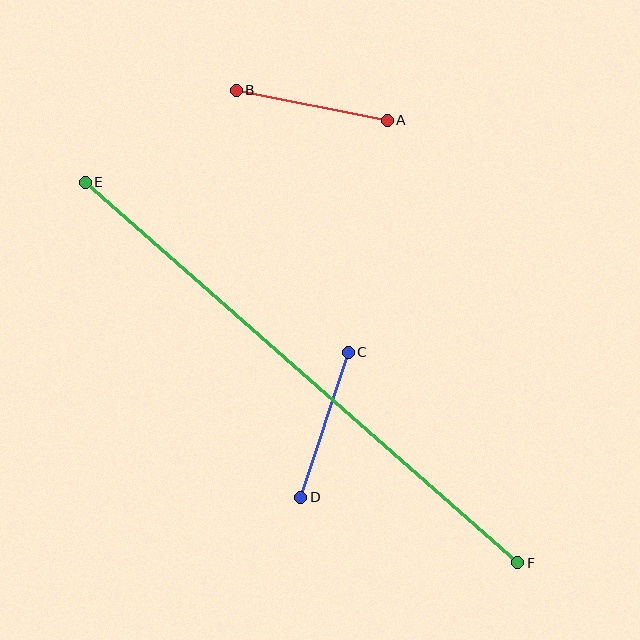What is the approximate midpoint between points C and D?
The midpoint is at approximately (324, 425) pixels.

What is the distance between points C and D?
The distance is approximately 153 pixels.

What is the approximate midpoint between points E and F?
The midpoint is at approximately (301, 372) pixels.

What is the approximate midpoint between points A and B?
The midpoint is at approximately (312, 105) pixels.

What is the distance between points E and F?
The distance is approximately 576 pixels.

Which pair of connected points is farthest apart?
Points E and F are farthest apart.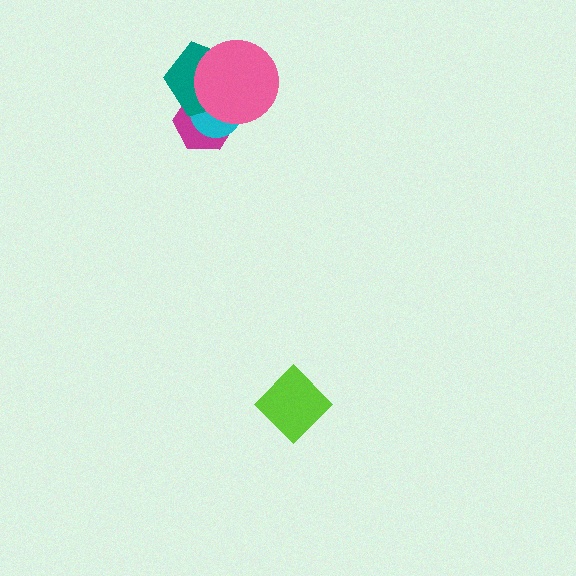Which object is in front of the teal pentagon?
The pink circle is in front of the teal pentagon.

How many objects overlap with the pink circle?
3 objects overlap with the pink circle.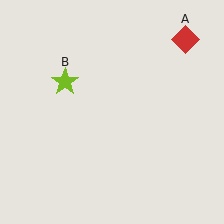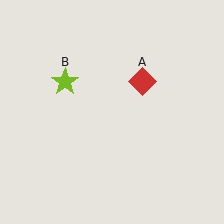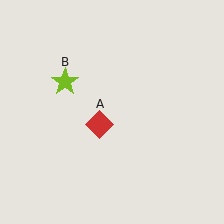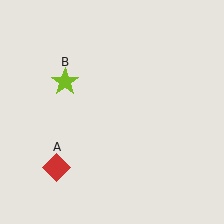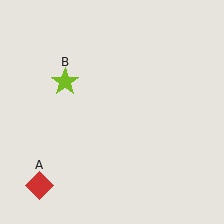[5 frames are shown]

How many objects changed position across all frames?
1 object changed position: red diamond (object A).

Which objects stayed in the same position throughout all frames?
Lime star (object B) remained stationary.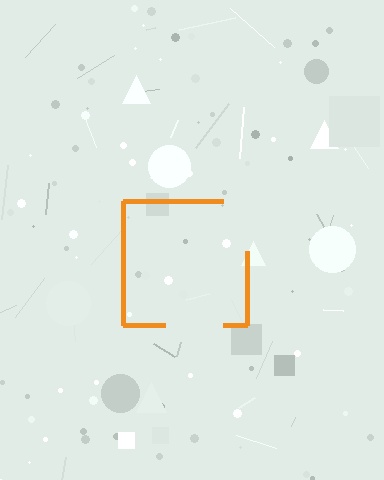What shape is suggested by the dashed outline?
The dashed outline suggests a square.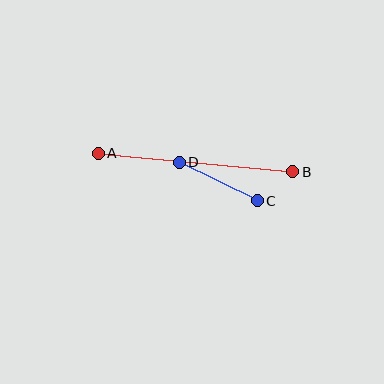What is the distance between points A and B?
The distance is approximately 196 pixels.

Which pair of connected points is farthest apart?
Points A and B are farthest apart.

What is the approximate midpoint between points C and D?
The midpoint is at approximately (218, 182) pixels.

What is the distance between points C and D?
The distance is approximately 87 pixels.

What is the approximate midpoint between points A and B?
The midpoint is at approximately (196, 163) pixels.